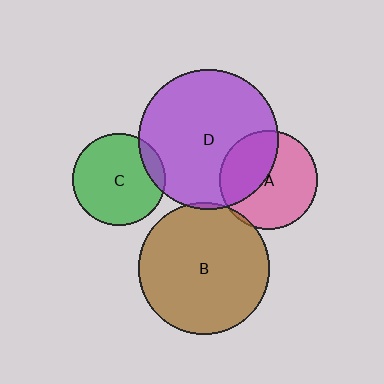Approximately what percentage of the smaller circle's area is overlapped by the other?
Approximately 10%.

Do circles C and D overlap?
Yes.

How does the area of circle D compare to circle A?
Approximately 2.0 times.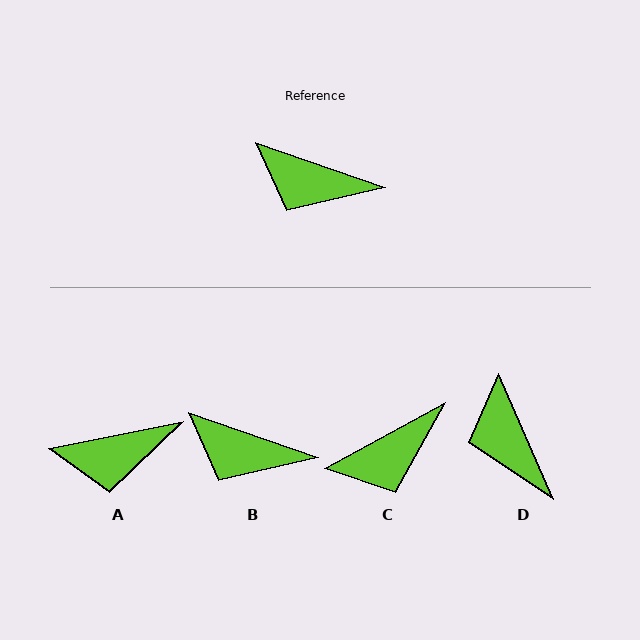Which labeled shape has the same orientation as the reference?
B.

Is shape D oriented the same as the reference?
No, it is off by about 47 degrees.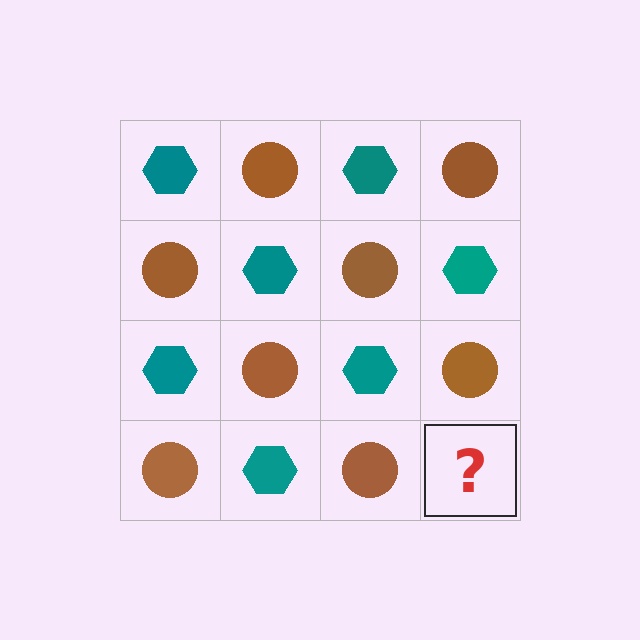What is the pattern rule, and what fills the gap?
The rule is that it alternates teal hexagon and brown circle in a checkerboard pattern. The gap should be filled with a teal hexagon.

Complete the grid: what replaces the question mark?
The question mark should be replaced with a teal hexagon.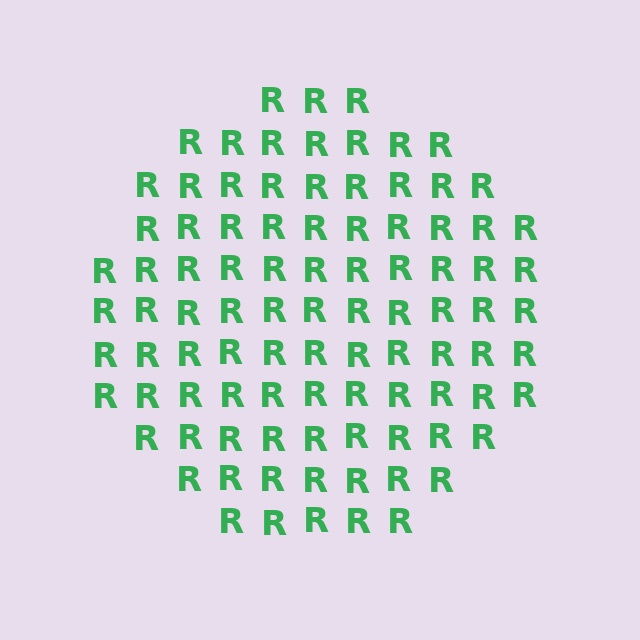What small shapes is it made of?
It is made of small letter R's.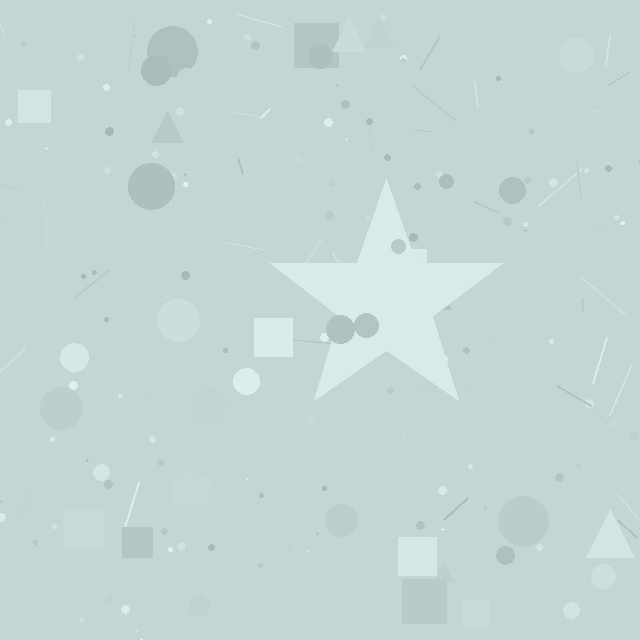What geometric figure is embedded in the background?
A star is embedded in the background.